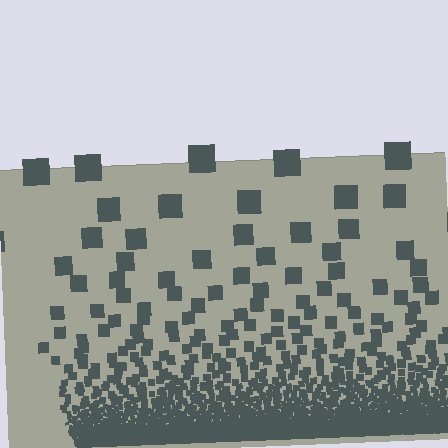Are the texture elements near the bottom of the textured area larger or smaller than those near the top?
Smaller. The gradient is inverted — elements near the bottom are smaller and denser.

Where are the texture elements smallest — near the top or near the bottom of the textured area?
Near the bottom.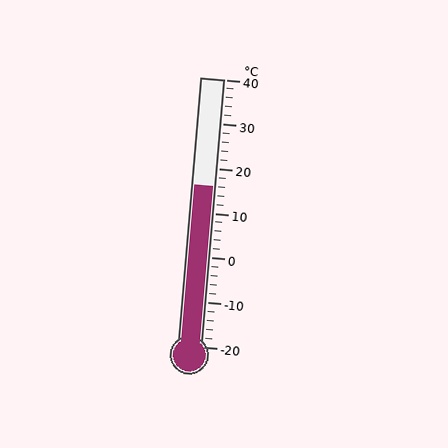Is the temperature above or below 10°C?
The temperature is above 10°C.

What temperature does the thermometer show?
The thermometer shows approximately 16°C.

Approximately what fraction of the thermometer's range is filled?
The thermometer is filled to approximately 60% of its range.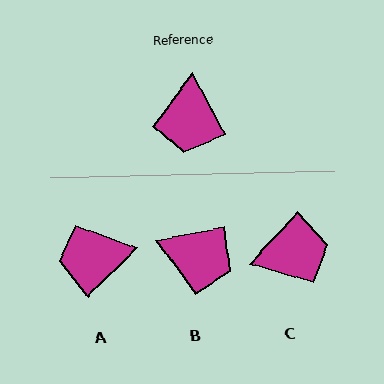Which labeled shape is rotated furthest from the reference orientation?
C, about 110 degrees away.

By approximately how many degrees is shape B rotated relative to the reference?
Approximately 73 degrees counter-clockwise.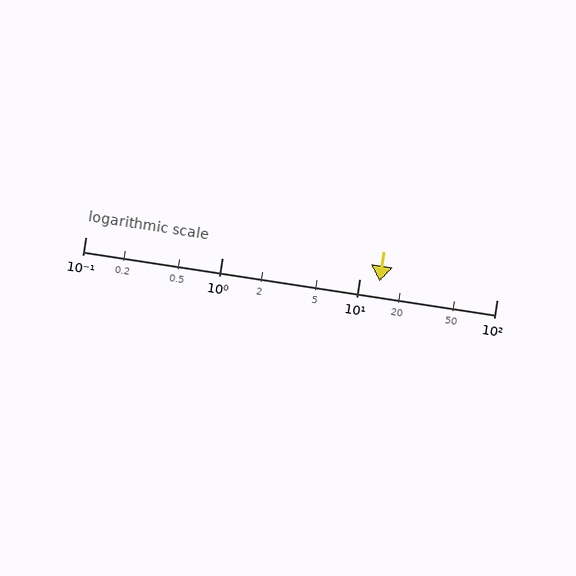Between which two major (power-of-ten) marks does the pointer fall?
The pointer is between 10 and 100.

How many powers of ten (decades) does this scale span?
The scale spans 3 decades, from 0.1 to 100.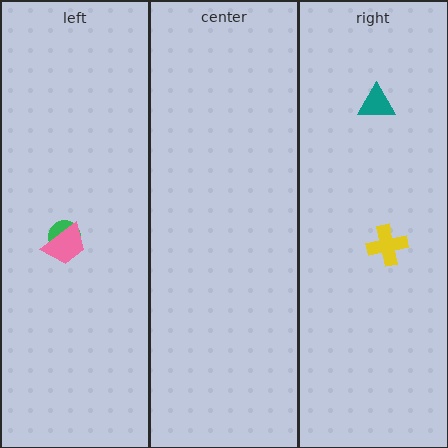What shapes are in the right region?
The teal triangle, the yellow cross.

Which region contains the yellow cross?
The right region.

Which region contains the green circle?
The left region.